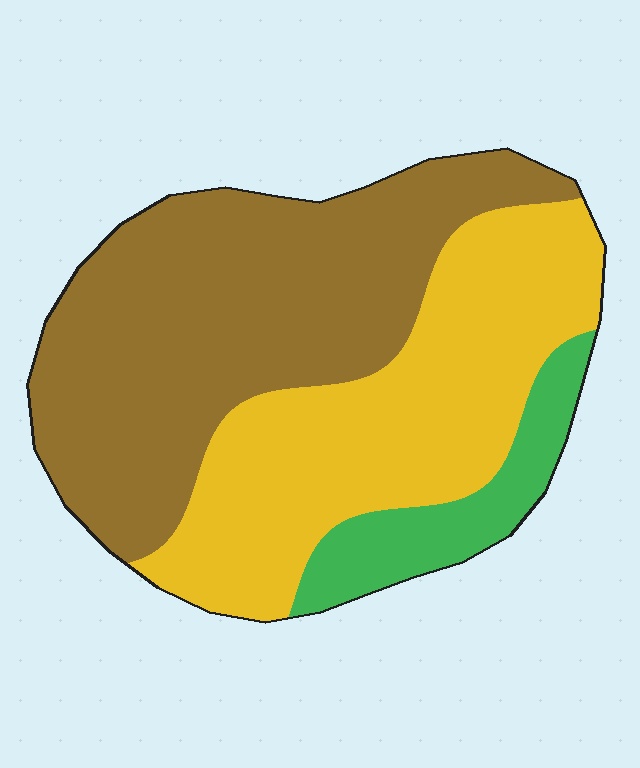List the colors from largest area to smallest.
From largest to smallest: brown, yellow, green.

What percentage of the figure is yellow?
Yellow covers around 40% of the figure.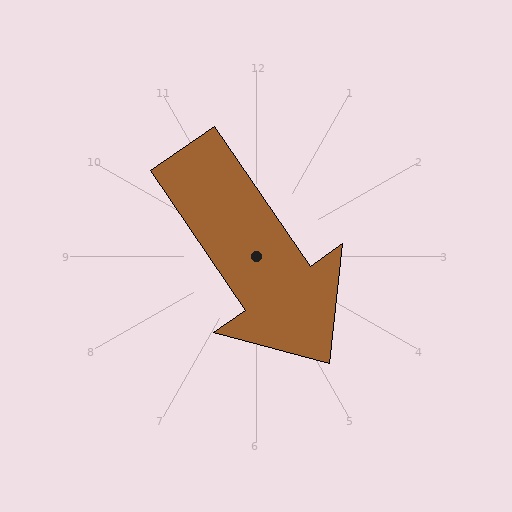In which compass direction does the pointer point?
Southeast.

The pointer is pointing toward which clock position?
Roughly 5 o'clock.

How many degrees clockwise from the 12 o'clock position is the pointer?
Approximately 146 degrees.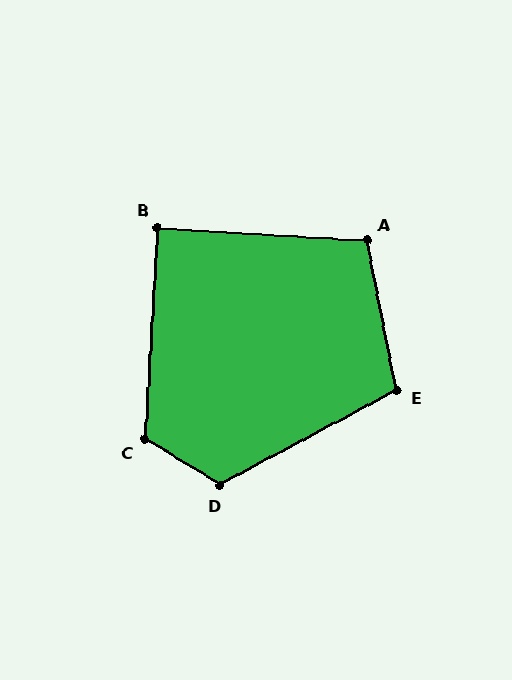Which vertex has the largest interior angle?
D, at approximately 121 degrees.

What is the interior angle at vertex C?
Approximately 118 degrees (obtuse).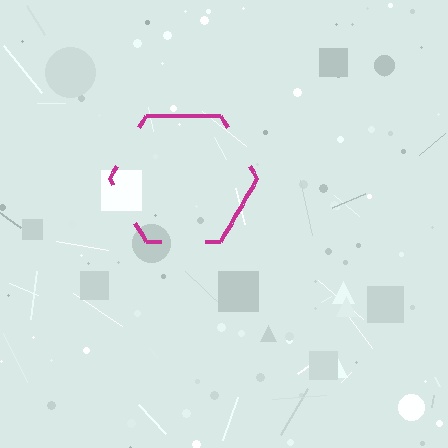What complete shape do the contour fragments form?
The contour fragments form a hexagon.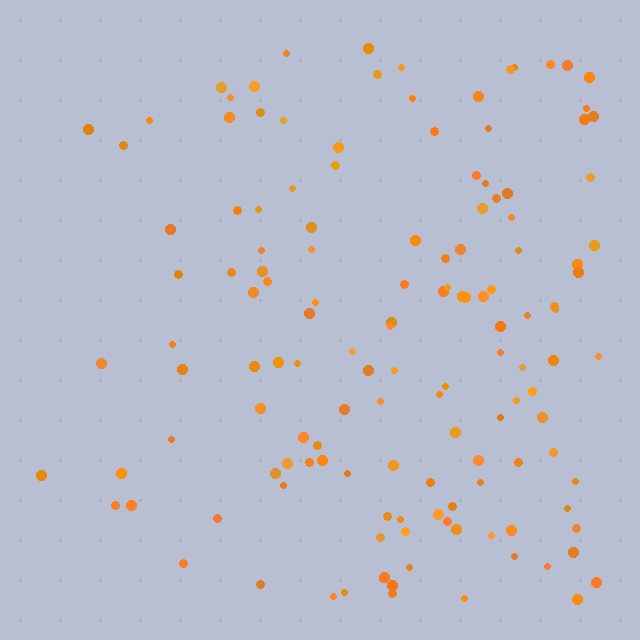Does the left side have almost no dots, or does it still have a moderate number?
Still a moderate number, just noticeably fewer than the right.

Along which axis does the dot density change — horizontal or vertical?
Horizontal.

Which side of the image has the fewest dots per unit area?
The left.